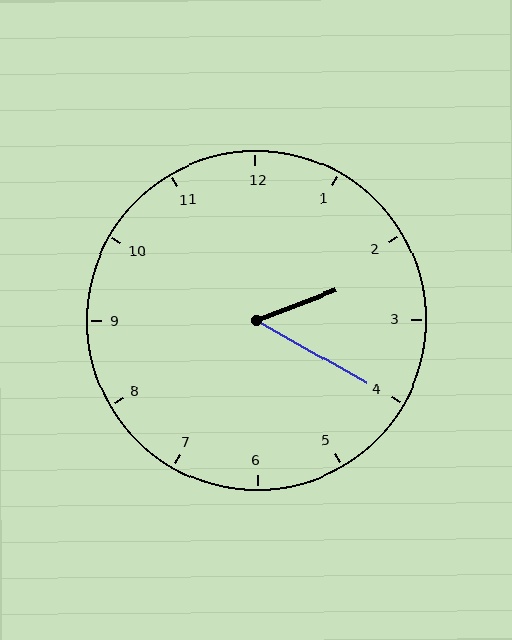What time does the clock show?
2:20.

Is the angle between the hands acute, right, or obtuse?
It is acute.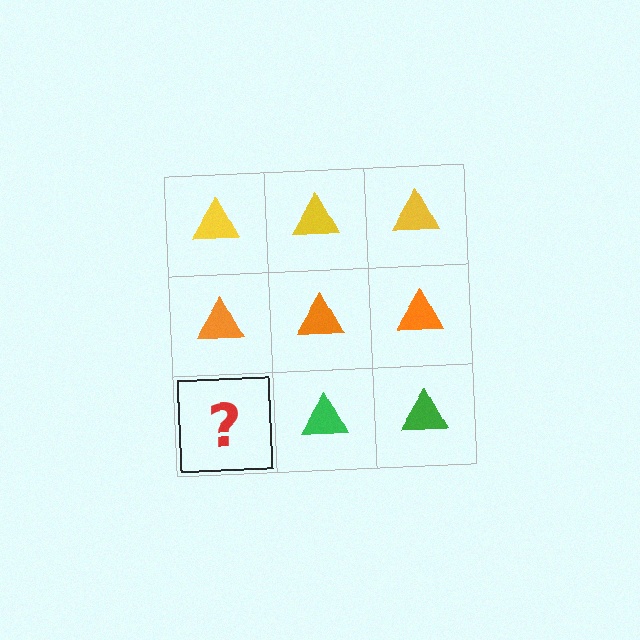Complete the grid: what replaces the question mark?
The question mark should be replaced with a green triangle.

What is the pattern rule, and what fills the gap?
The rule is that each row has a consistent color. The gap should be filled with a green triangle.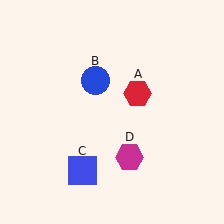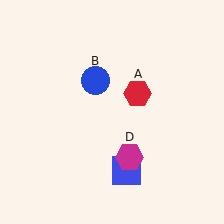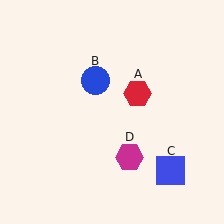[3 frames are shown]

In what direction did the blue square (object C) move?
The blue square (object C) moved right.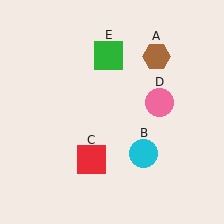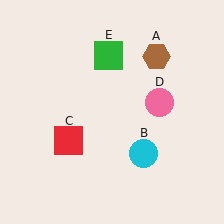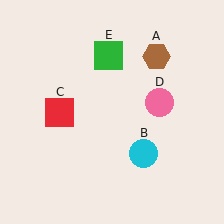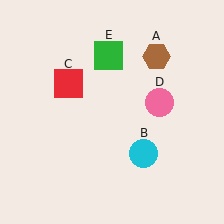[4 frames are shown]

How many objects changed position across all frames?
1 object changed position: red square (object C).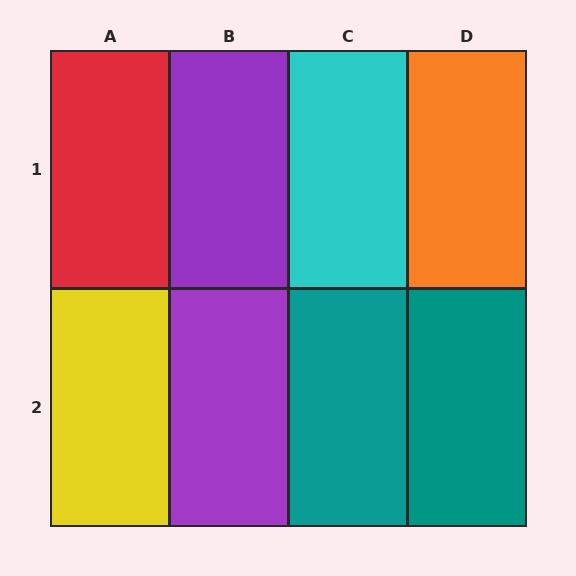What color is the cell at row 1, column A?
Red.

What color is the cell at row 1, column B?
Purple.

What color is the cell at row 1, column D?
Orange.